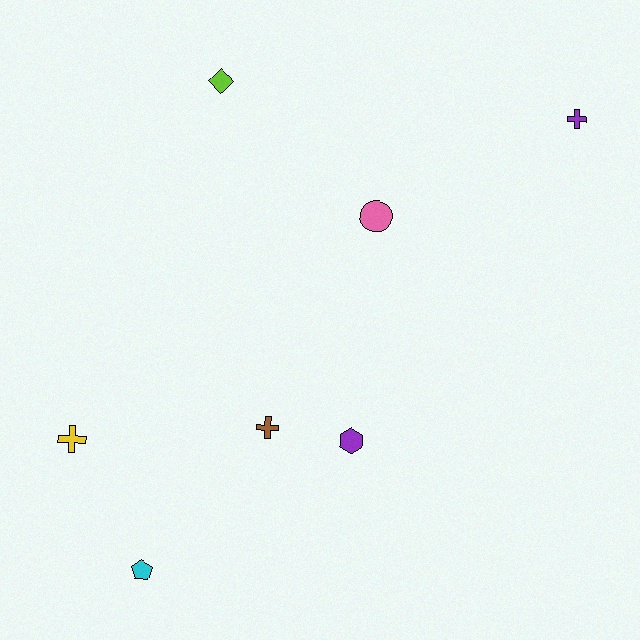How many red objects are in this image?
There are no red objects.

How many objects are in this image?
There are 7 objects.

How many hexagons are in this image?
There is 1 hexagon.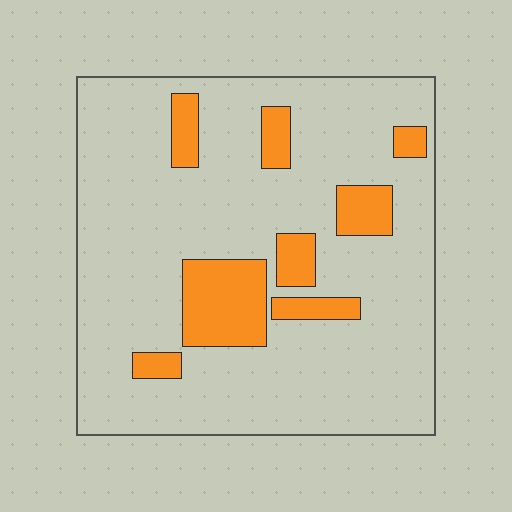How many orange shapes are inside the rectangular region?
8.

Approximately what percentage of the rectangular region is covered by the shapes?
Approximately 15%.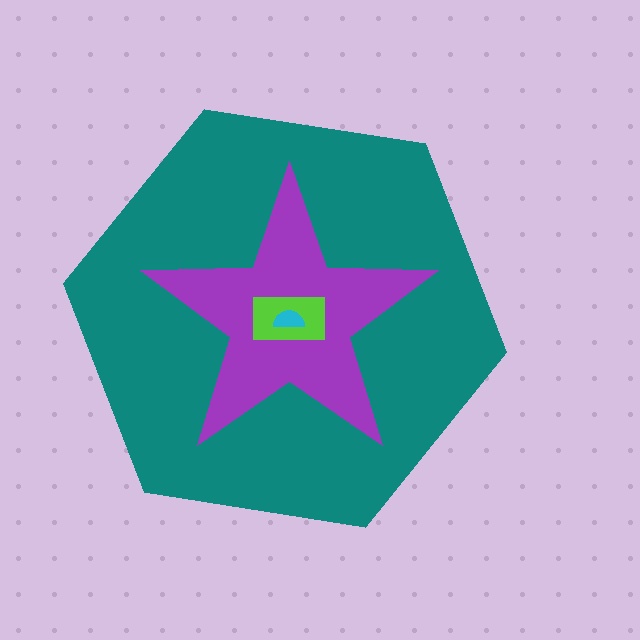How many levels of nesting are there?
4.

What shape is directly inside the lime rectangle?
The cyan semicircle.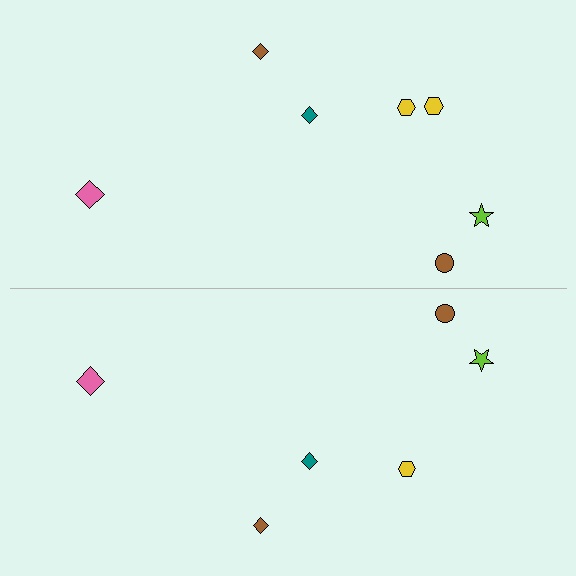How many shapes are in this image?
There are 13 shapes in this image.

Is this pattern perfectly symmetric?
No, the pattern is not perfectly symmetric. A yellow hexagon is missing from the bottom side.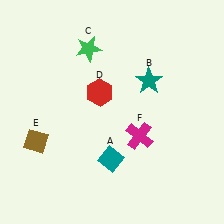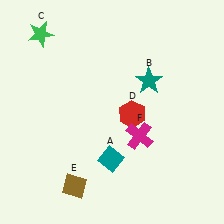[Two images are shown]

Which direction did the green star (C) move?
The green star (C) moved left.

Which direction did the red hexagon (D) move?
The red hexagon (D) moved right.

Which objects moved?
The objects that moved are: the green star (C), the red hexagon (D), the brown diamond (E).